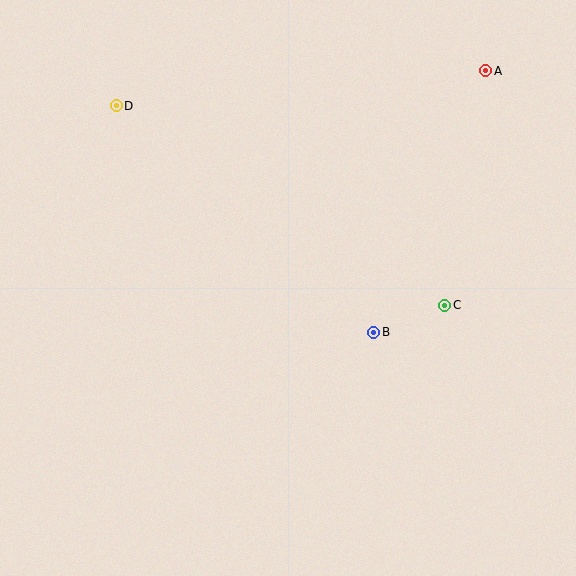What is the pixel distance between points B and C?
The distance between B and C is 76 pixels.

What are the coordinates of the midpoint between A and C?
The midpoint between A and C is at (465, 188).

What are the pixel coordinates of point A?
Point A is at (486, 71).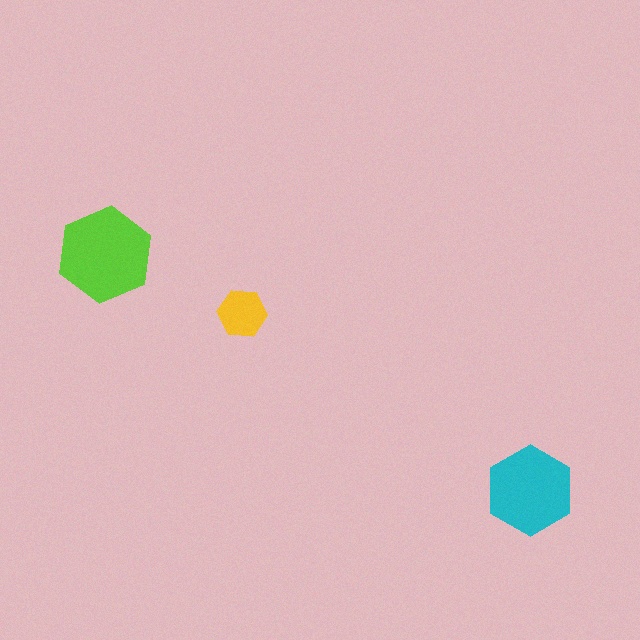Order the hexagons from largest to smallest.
the lime one, the cyan one, the yellow one.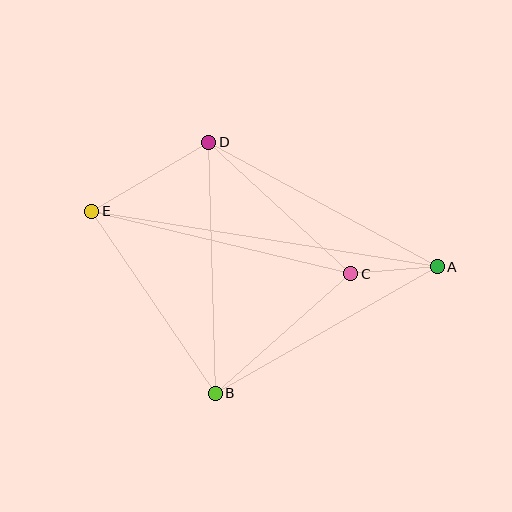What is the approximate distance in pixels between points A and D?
The distance between A and D is approximately 260 pixels.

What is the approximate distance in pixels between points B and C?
The distance between B and C is approximately 181 pixels.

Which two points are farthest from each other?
Points A and E are farthest from each other.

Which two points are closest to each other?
Points A and C are closest to each other.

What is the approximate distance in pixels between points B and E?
The distance between B and E is approximately 220 pixels.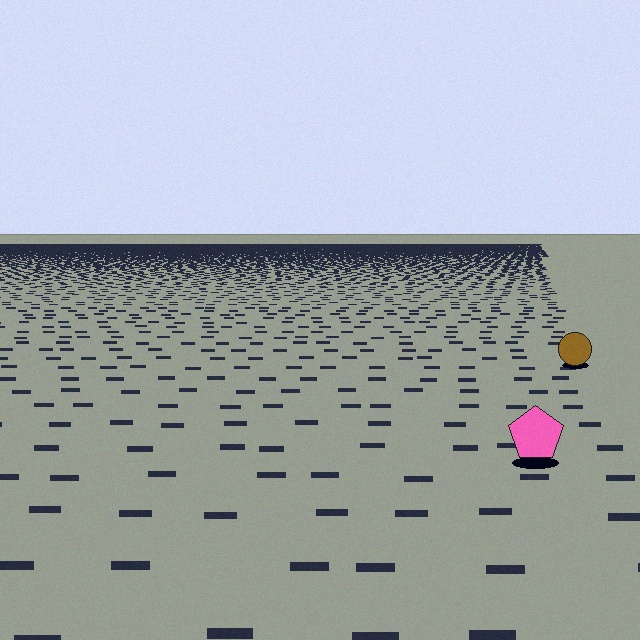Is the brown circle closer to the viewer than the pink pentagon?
No. The pink pentagon is closer — you can tell from the texture gradient: the ground texture is coarser near it.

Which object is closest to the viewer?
The pink pentagon is closest. The texture marks near it are larger and more spread out.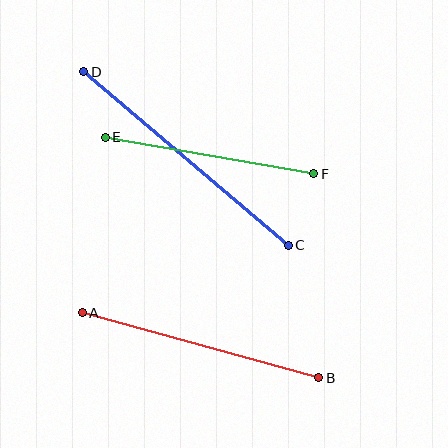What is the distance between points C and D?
The distance is approximately 268 pixels.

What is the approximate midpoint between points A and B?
The midpoint is at approximately (201, 345) pixels.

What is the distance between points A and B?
The distance is approximately 246 pixels.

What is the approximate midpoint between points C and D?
The midpoint is at approximately (186, 159) pixels.